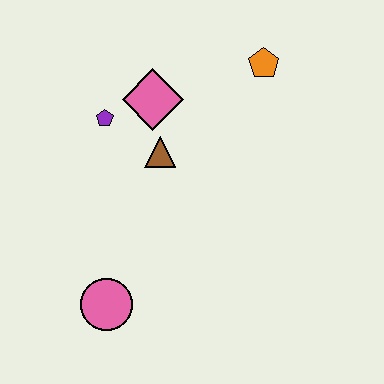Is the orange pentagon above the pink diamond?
Yes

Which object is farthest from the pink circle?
The orange pentagon is farthest from the pink circle.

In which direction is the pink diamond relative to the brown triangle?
The pink diamond is above the brown triangle.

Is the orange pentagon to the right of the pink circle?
Yes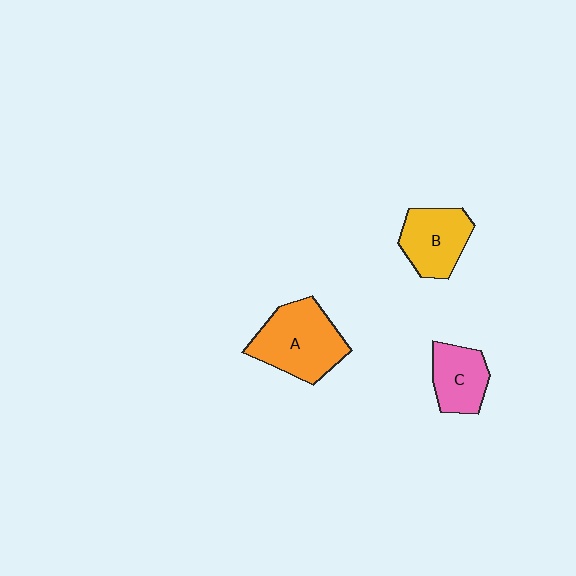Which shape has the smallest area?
Shape C (pink).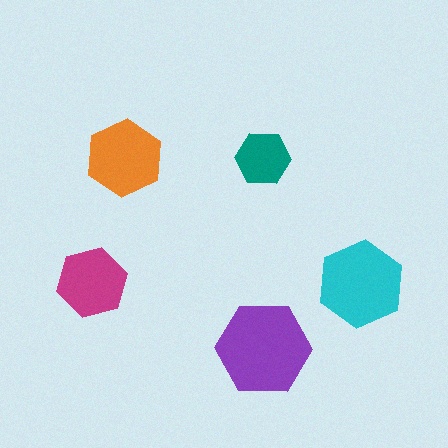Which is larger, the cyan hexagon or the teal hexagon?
The cyan one.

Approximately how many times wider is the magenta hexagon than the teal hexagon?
About 1.5 times wider.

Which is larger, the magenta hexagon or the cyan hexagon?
The cyan one.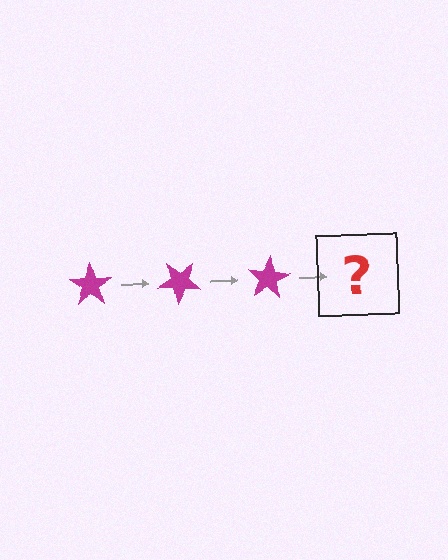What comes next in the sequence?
The next element should be a magenta star rotated 120 degrees.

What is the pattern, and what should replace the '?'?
The pattern is that the star rotates 40 degrees each step. The '?' should be a magenta star rotated 120 degrees.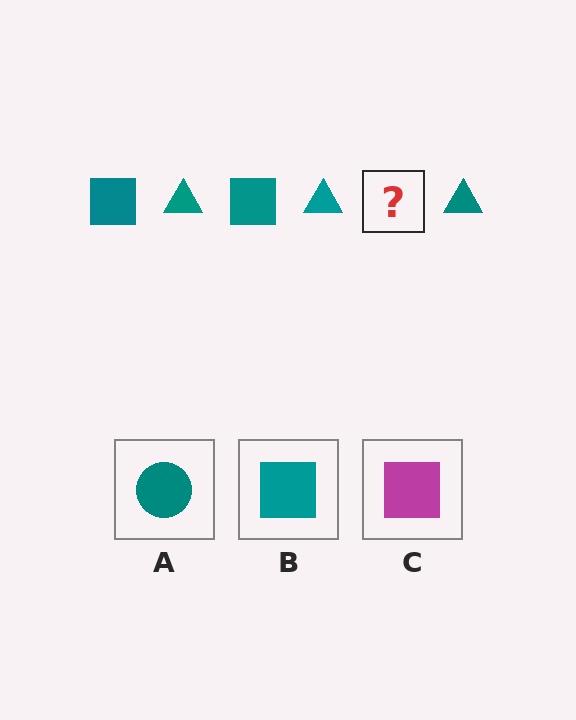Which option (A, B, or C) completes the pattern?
B.